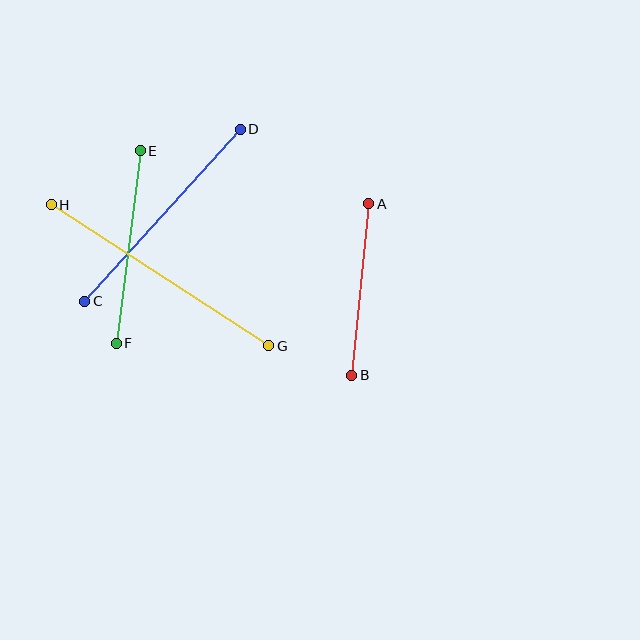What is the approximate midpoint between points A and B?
The midpoint is at approximately (360, 289) pixels.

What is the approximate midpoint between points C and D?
The midpoint is at approximately (163, 215) pixels.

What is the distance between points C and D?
The distance is approximately 231 pixels.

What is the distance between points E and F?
The distance is approximately 194 pixels.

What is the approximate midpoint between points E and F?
The midpoint is at approximately (128, 247) pixels.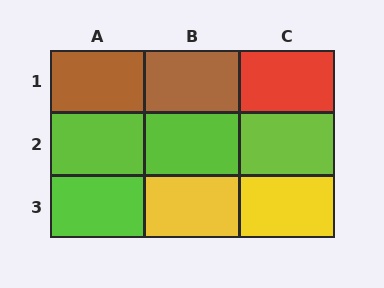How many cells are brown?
2 cells are brown.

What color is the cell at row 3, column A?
Lime.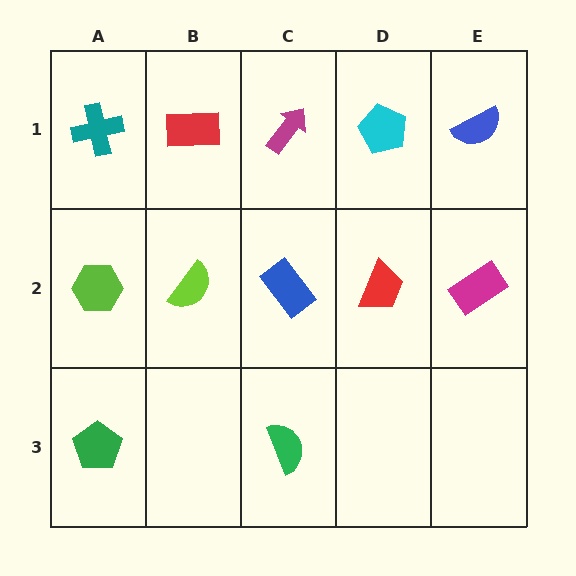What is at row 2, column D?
A red trapezoid.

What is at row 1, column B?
A red rectangle.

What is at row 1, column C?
A magenta arrow.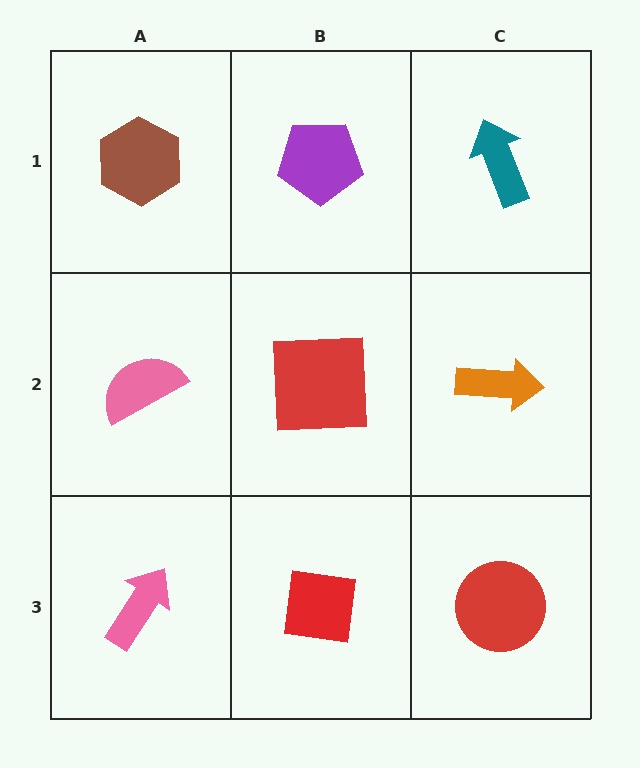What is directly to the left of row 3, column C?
A red square.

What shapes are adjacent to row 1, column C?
An orange arrow (row 2, column C), a purple pentagon (row 1, column B).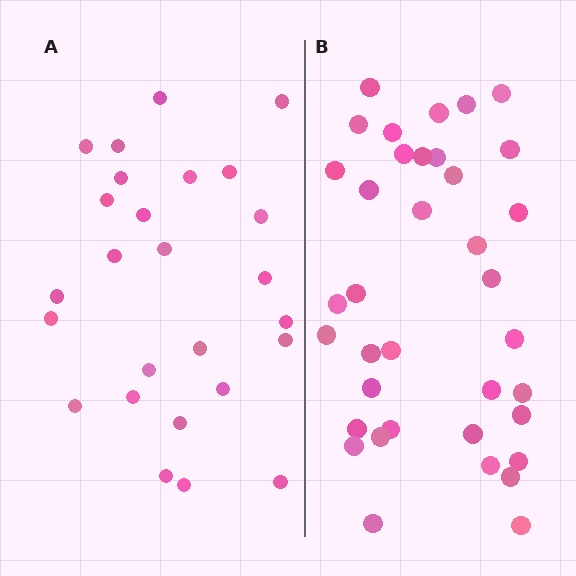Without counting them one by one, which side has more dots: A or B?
Region B (the right region) has more dots.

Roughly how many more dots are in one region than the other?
Region B has roughly 12 or so more dots than region A.